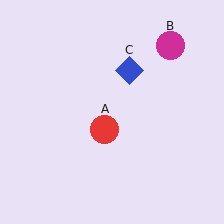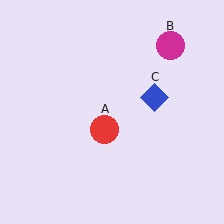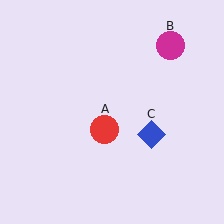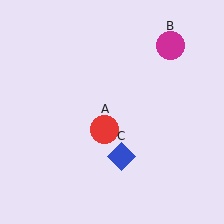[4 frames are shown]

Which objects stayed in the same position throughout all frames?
Red circle (object A) and magenta circle (object B) remained stationary.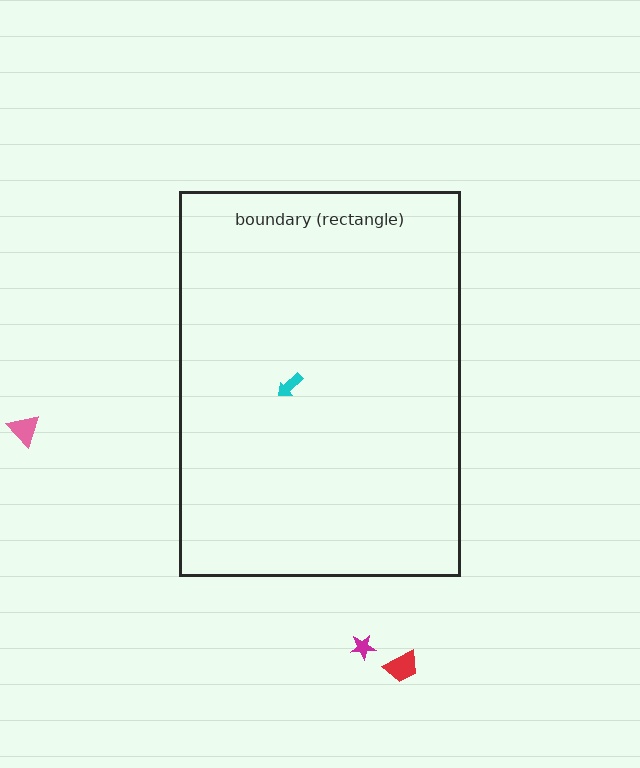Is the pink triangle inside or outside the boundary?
Outside.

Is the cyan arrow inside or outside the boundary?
Inside.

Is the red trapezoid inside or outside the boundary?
Outside.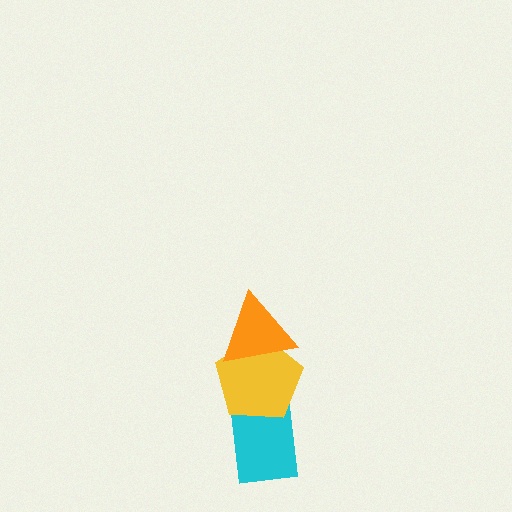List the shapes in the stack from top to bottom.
From top to bottom: the orange triangle, the yellow pentagon, the cyan rectangle.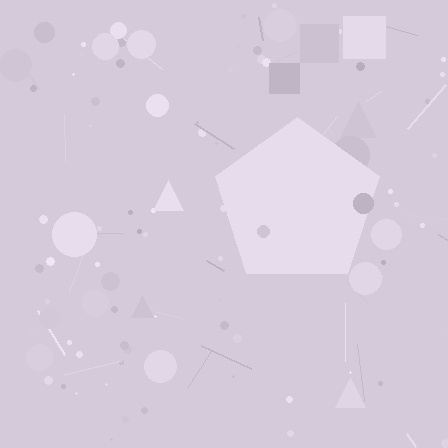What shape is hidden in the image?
A pentagon is hidden in the image.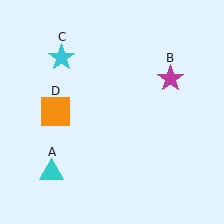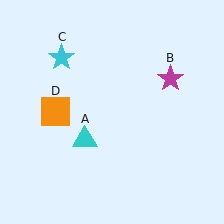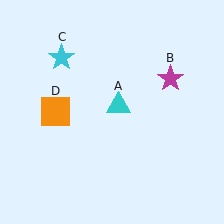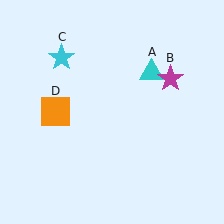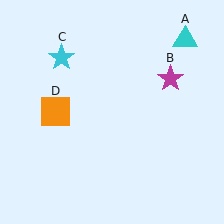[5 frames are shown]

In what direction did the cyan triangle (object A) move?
The cyan triangle (object A) moved up and to the right.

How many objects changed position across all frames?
1 object changed position: cyan triangle (object A).